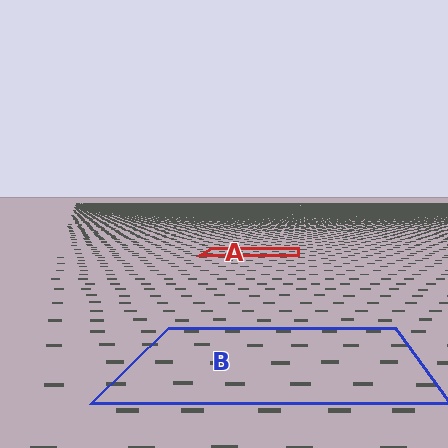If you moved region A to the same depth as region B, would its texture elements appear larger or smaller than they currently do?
They would appear larger. At a closer depth, the same texture elements are projected at a bigger on-screen size.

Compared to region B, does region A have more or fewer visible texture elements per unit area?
Region A has more texture elements per unit area — they are packed more densely because it is farther away.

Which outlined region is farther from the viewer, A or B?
Region A is farther from the viewer — the texture elements inside it appear smaller and more densely packed.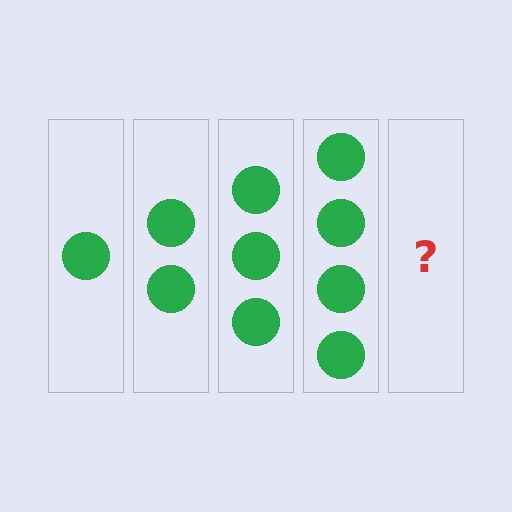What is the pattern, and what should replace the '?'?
The pattern is that each step adds one more circle. The '?' should be 5 circles.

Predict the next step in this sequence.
The next step is 5 circles.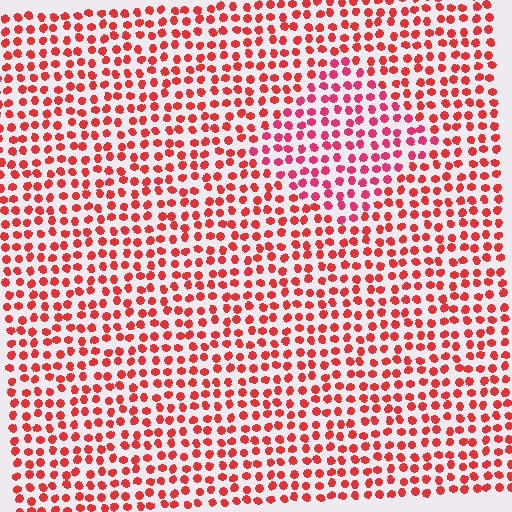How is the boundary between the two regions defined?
The boundary is defined purely by a slight shift in hue (about 21 degrees). Spacing, size, and orientation are identical on both sides.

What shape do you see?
I see a diamond.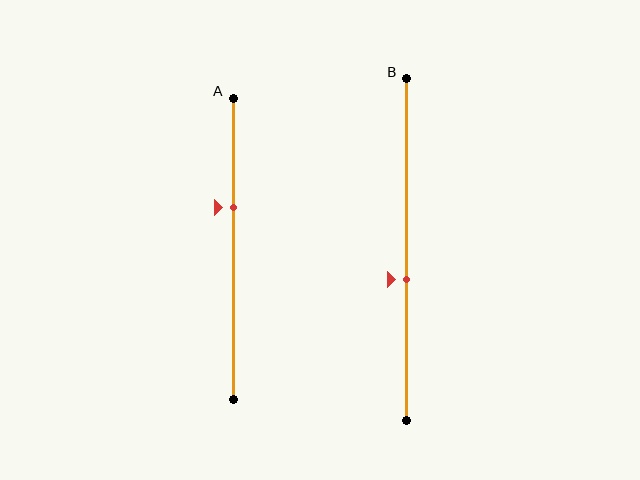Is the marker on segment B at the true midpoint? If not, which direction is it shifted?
No, the marker on segment B is shifted downward by about 9% of the segment length.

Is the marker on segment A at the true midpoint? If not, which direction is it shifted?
No, the marker on segment A is shifted upward by about 14% of the segment length.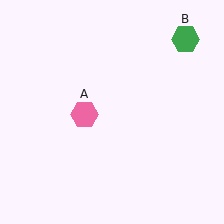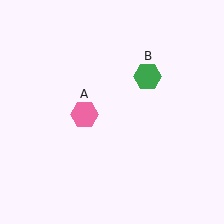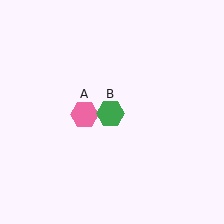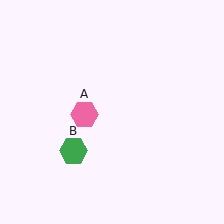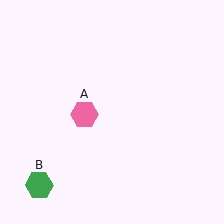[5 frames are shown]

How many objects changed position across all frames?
1 object changed position: green hexagon (object B).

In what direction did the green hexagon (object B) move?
The green hexagon (object B) moved down and to the left.